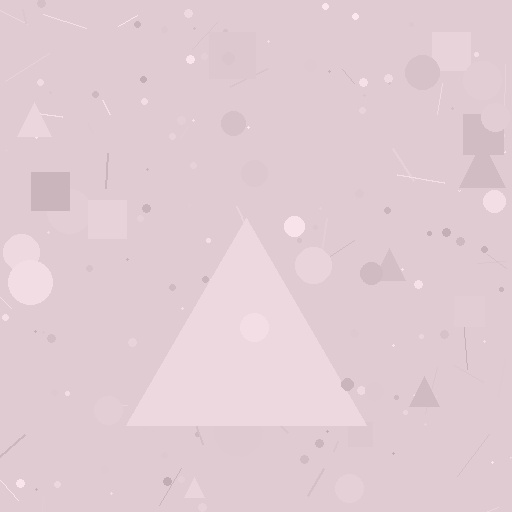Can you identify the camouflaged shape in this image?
The camouflaged shape is a triangle.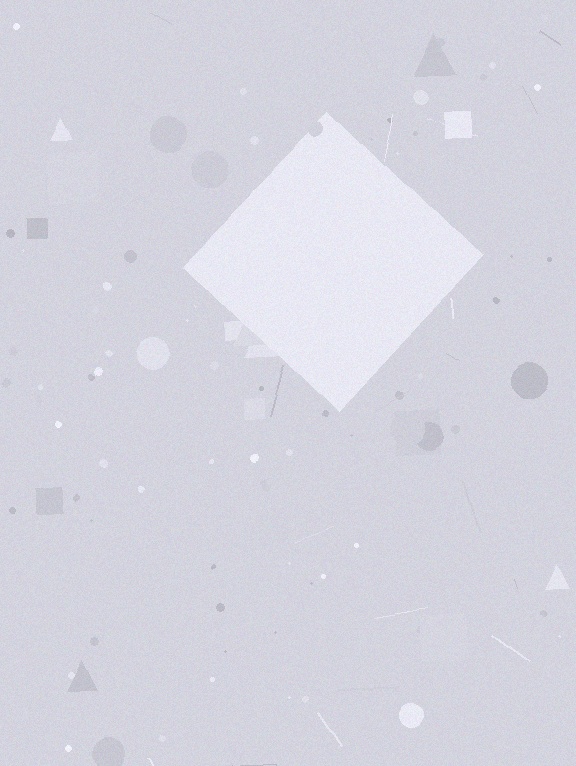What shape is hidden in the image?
A diamond is hidden in the image.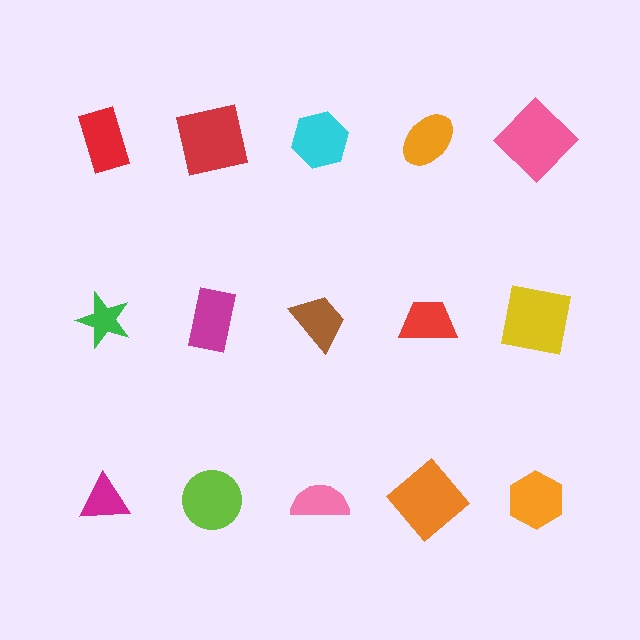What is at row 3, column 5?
An orange hexagon.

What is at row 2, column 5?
A yellow square.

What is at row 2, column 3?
A brown trapezoid.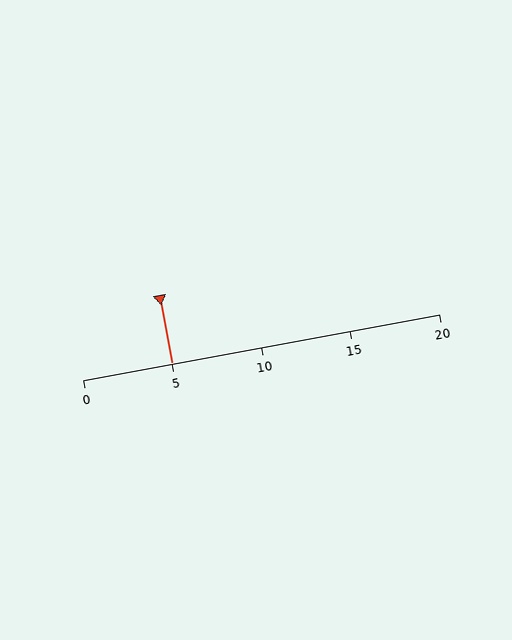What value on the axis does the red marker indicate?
The marker indicates approximately 5.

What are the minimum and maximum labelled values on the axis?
The axis runs from 0 to 20.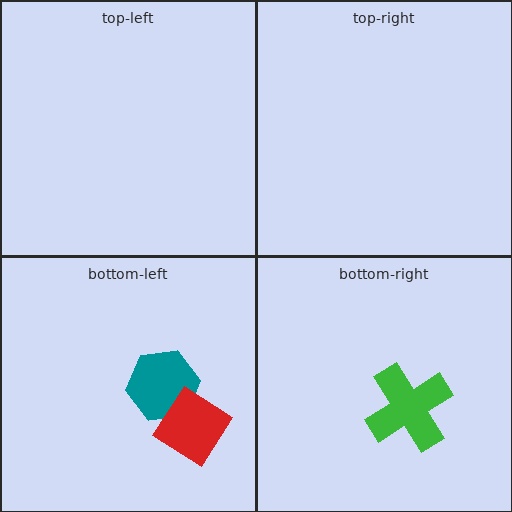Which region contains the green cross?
The bottom-right region.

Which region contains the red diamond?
The bottom-left region.